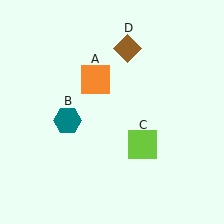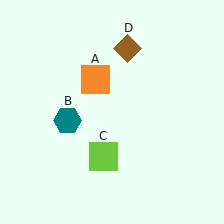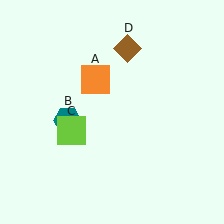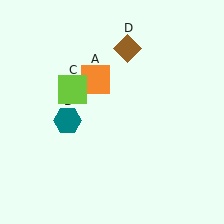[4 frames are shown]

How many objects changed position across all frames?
1 object changed position: lime square (object C).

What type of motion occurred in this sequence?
The lime square (object C) rotated clockwise around the center of the scene.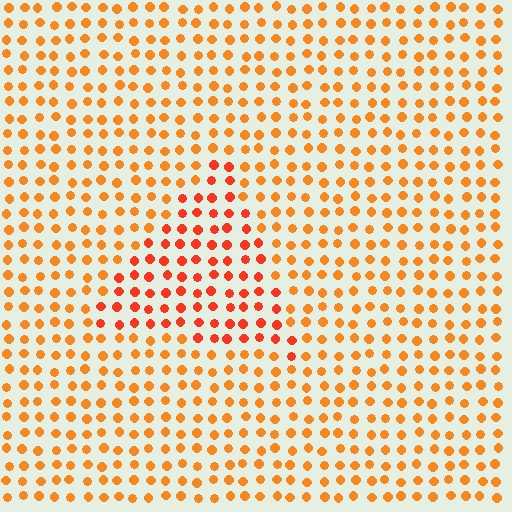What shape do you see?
I see a triangle.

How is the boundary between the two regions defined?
The boundary is defined purely by a slight shift in hue (about 23 degrees). Spacing, size, and orientation are identical on both sides.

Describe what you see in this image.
The image is filled with small orange elements in a uniform arrangement. A triangle-shaped region is visible where the elements are tinted to a slightly different hue, forming a subtle color boundary.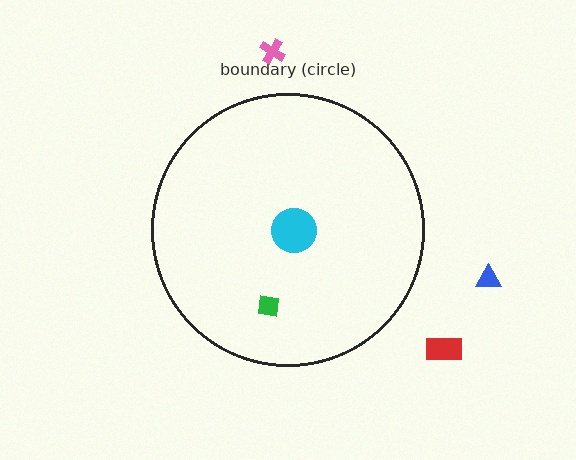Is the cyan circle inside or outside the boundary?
Inside.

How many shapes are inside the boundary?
2 inside, 3 outside.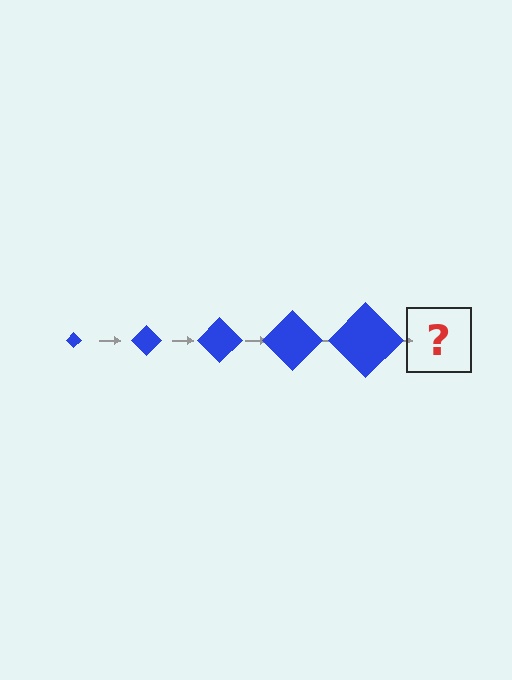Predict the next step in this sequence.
The next step is a blue diamond, larger than the previous one.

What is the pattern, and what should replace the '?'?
The pattern is that the diamond gets progressively larger each step. The '?' should be a blue diamond, larger than the previous one.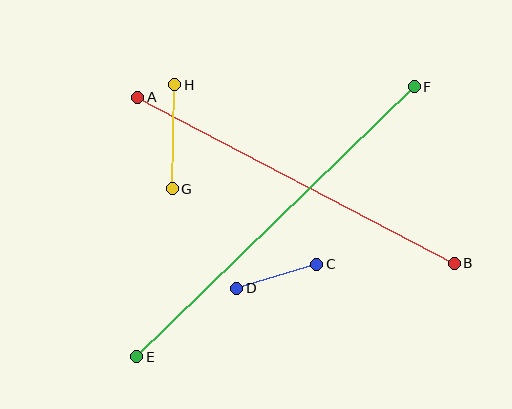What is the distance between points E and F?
The distance is approximately 387 pixels.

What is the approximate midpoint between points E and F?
The midpoint is at approximately (276, 222) pixels.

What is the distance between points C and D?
The distance is approximately 84 pixels.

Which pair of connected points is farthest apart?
Points E and F are farthest apart.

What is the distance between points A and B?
The distance is approximately 358 pixels.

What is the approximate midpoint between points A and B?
The midpoint is at approximately (296, 180) pixels.